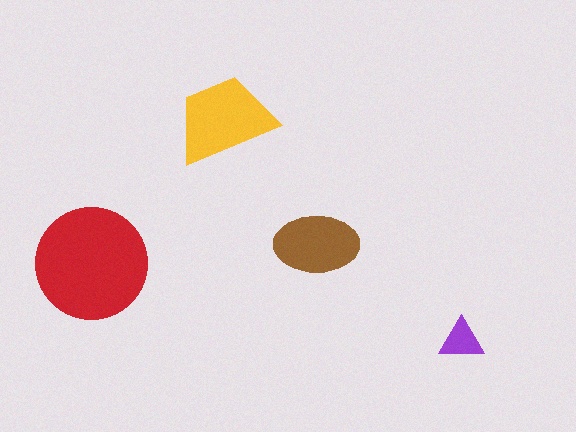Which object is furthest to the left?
The red circle is leftmost.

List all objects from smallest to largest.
The purple triangle, the brown ellipse, the yellow trapezoid, the red circle.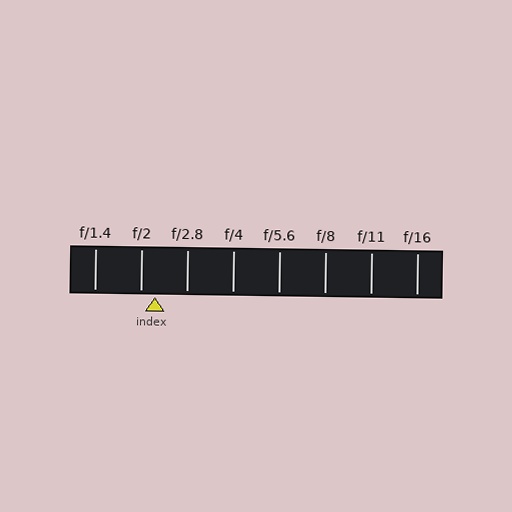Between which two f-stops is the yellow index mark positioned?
The index mark is between f/2 and f/2.8.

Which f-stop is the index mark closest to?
The index mark is closest to f/2.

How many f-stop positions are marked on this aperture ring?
There are 8 f-stop positions marked.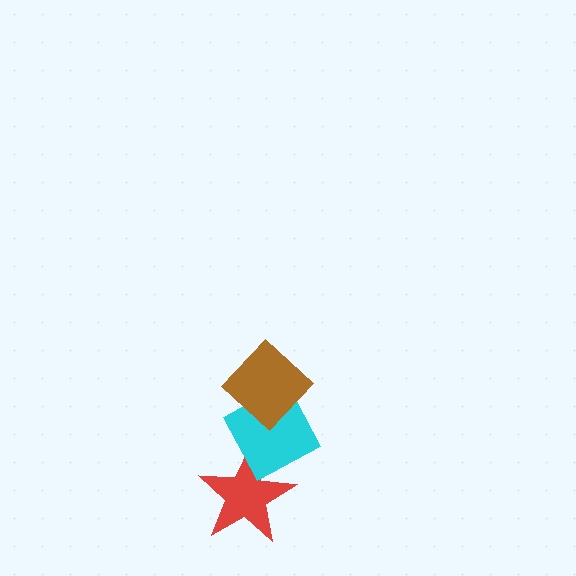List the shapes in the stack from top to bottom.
From top to bottom: the brown diamond, the cyan diamond, the red star.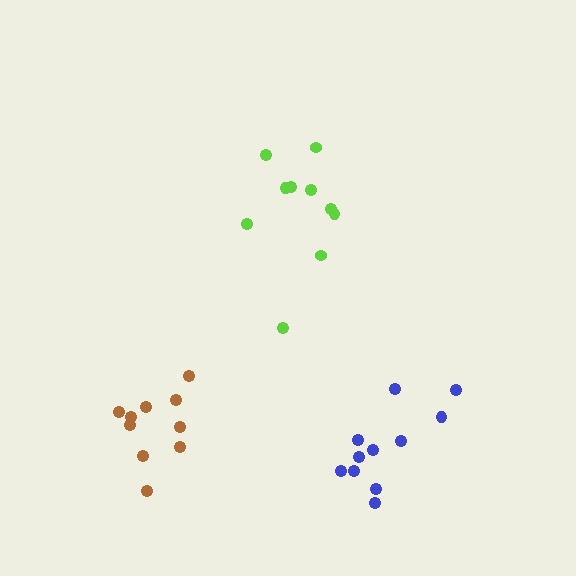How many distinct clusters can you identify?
There are 3 distinct clusters.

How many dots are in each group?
Group 1: 10 dots, Group 2: 10 dots, Group 3: 11 dots (31 total).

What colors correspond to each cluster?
The clusters are colored: lime, brown, blue.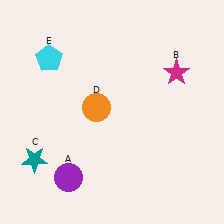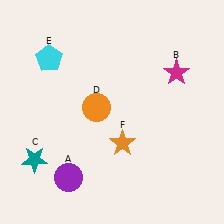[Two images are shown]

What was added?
An orange star (F) was added in Image 2.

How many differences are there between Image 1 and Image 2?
There is 1 difference between the two images.